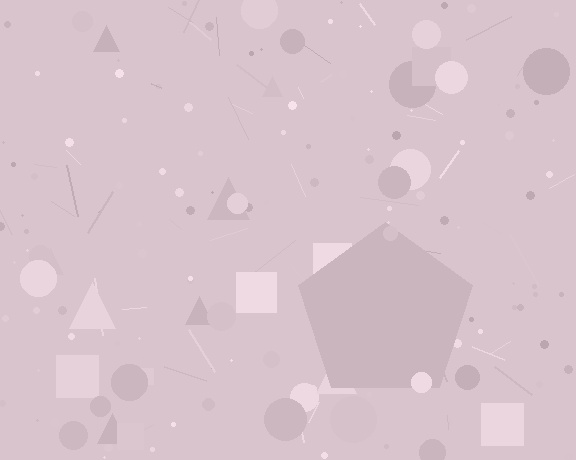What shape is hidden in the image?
A pentagon is hidden in the image.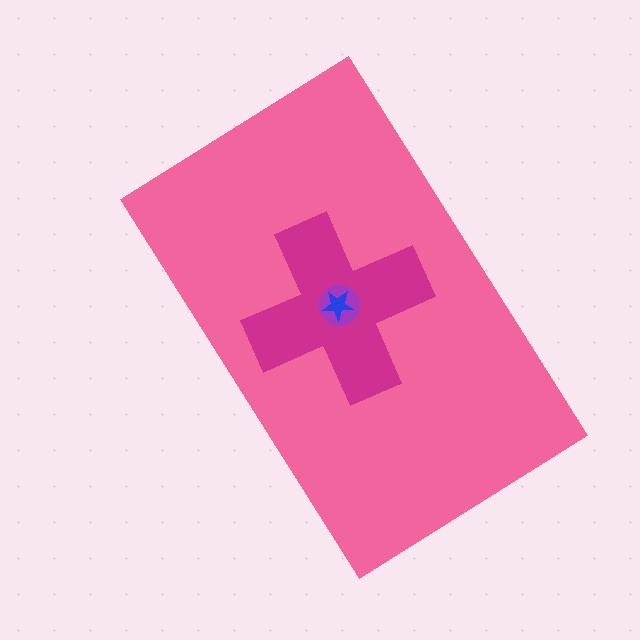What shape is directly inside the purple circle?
The blue star.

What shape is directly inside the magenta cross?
The purple circle.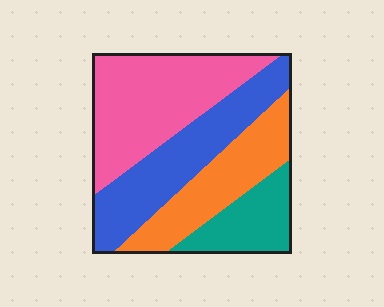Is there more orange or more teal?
Orange.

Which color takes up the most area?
Pink, at roughly 35%.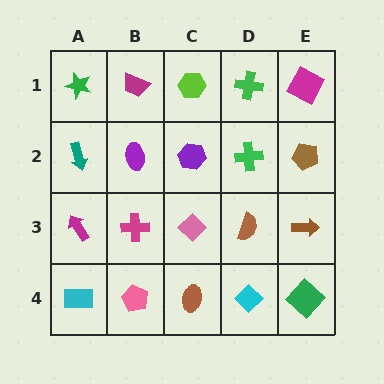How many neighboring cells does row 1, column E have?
2.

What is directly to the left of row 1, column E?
A green cross.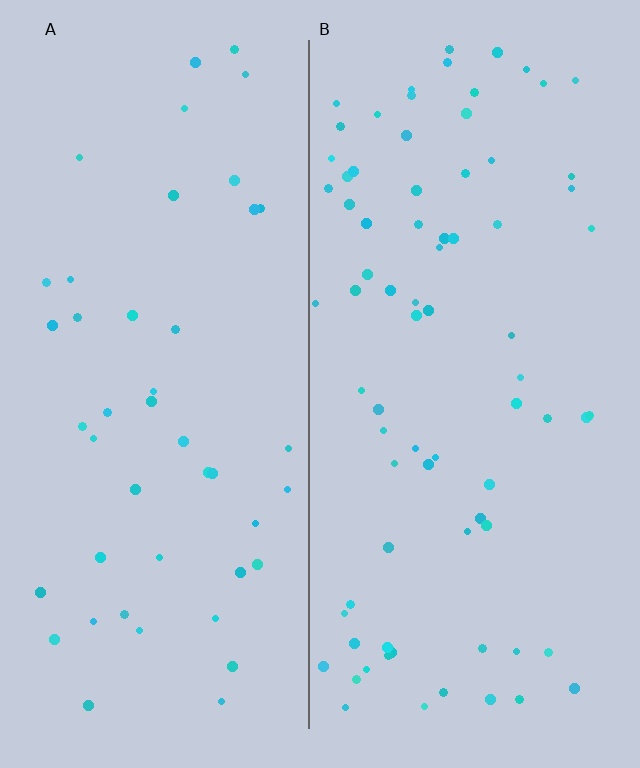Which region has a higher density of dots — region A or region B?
B (the right).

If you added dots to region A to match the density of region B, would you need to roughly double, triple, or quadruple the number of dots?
Approximately double.